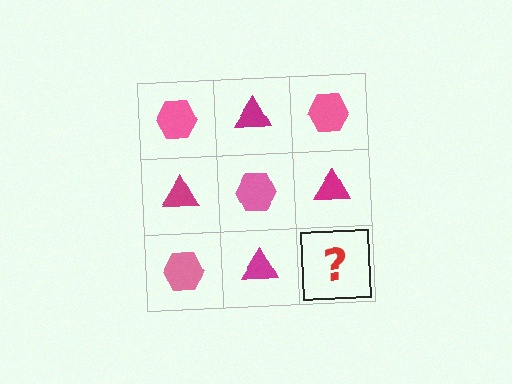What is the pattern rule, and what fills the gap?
The rule is that it alternates pink hexagon and magenta triangle in a checkerboard pattern. The gap should be filled with a pink hexagon.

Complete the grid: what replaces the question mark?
The question mark should be replaced with a pink hexagon.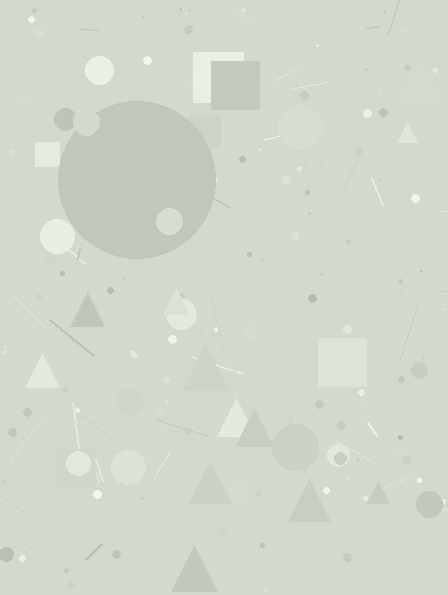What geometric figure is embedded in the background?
A circle is embedded in the background.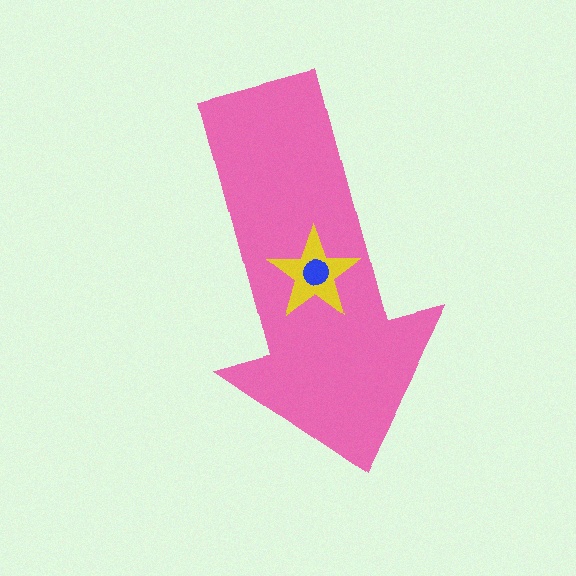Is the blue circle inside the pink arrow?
Yes.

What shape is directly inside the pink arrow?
The yellow star.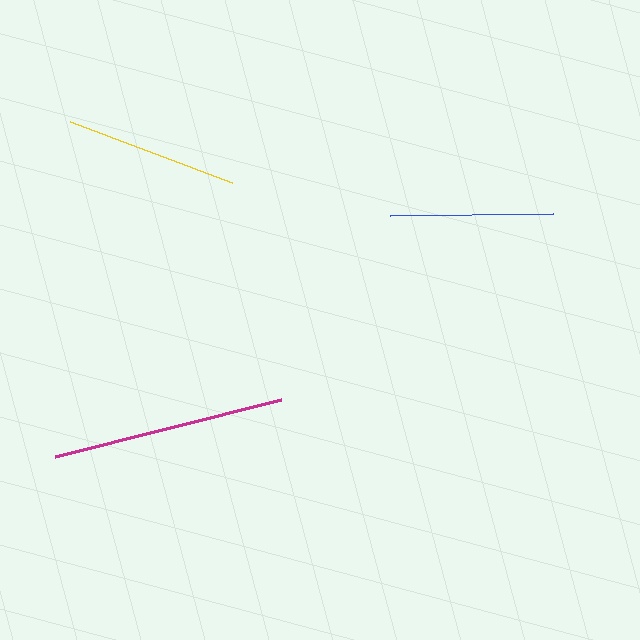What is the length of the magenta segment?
The magenta segment is approximately 233 pixels long.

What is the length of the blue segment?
The blue segment is approximately 163 pixels long.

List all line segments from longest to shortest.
From longest to shortest: magenta, yellow, blue.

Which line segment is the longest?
The magenta line is the longest at approximately 233 pixels.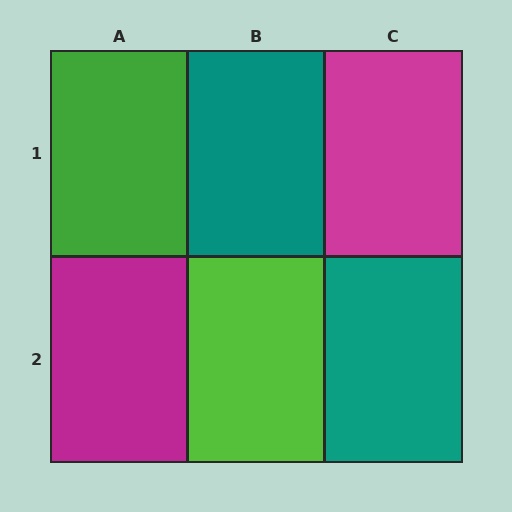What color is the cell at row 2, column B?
Lime.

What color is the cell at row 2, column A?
Magenta.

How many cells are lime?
1 cell is lime.